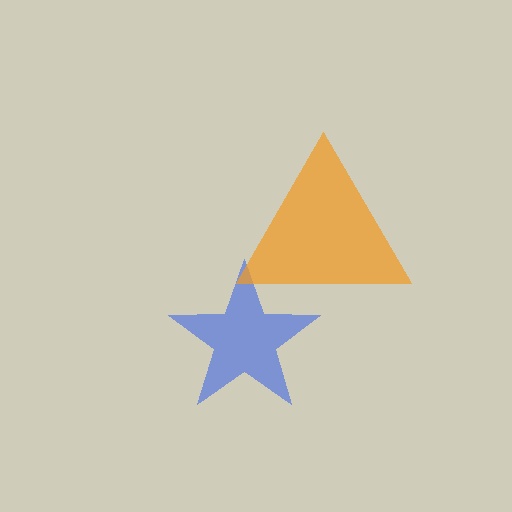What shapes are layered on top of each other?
The layered shapes are: a blue star, an orange triangle.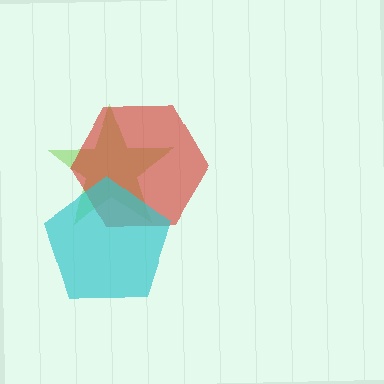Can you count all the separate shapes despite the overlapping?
Yes, there are 3 separate shapes.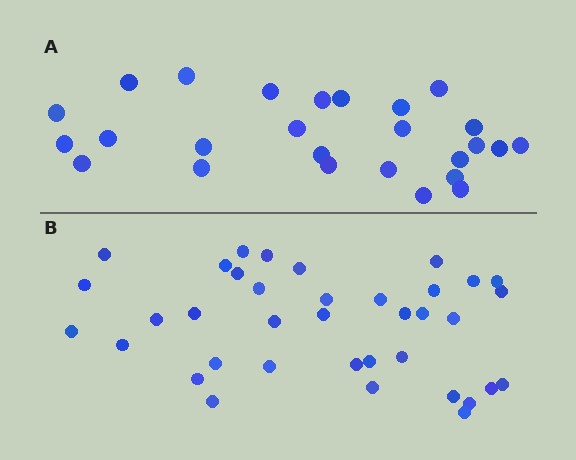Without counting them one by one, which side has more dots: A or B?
Region B (the bottom region) has more dots.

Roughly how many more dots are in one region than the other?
Region B has roughly 12 or so more dots than region A.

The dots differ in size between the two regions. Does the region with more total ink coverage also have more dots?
No. Region A has more total ink coverage because its dots are larger, but region B actually contains more individual dots. Total area can be misleading — the number of items is what matters here.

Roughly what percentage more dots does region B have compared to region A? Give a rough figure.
About 40% more.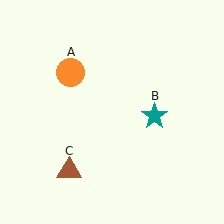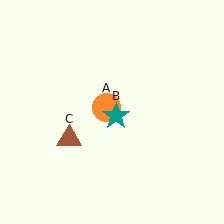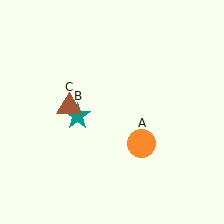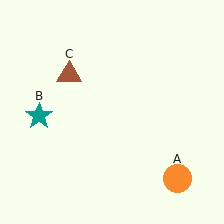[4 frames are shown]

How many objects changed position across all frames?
3 objects changed position: orange circle (object A), teal star (object B), brown triangle (object C).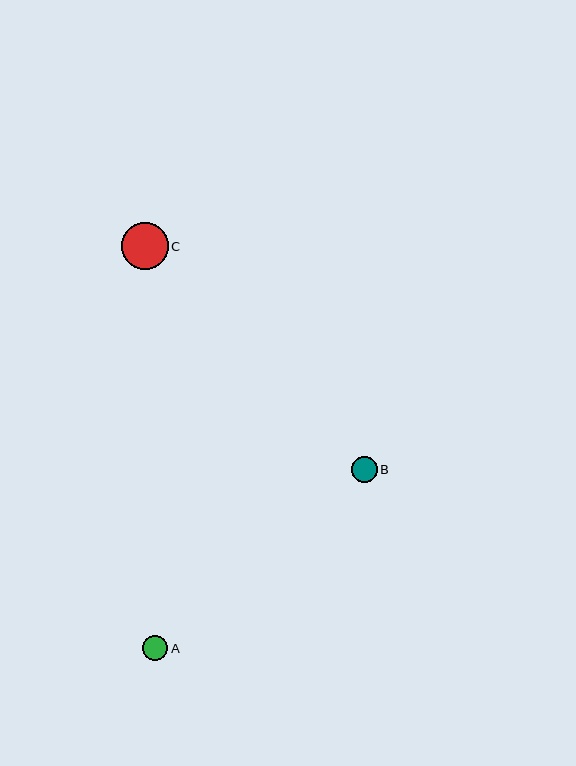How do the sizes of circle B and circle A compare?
Circle B and circle A are approximately the same size.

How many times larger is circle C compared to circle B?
Circle C is approximately 1.8 times the size of circle B.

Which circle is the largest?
Circle C is the largest with a size of approximately 47 pixels.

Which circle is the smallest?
Circle A is the smallest with a size of approximately 25 pixels.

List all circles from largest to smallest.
From largest to smallest: C, B, A.